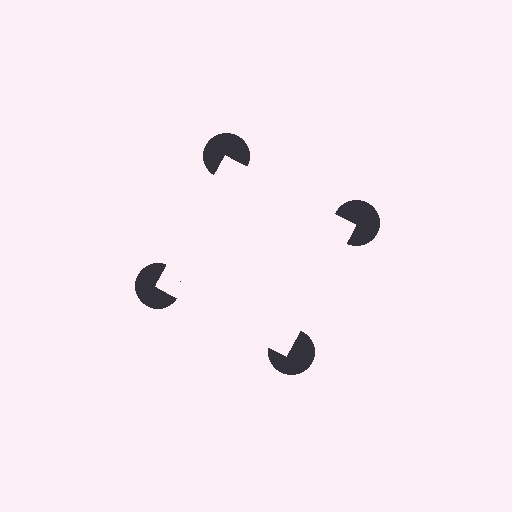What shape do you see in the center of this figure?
An illusory square — its edges are inferred from the aligned wedge cuts in the pac-man discs, not physically drawn.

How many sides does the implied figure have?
4 sides.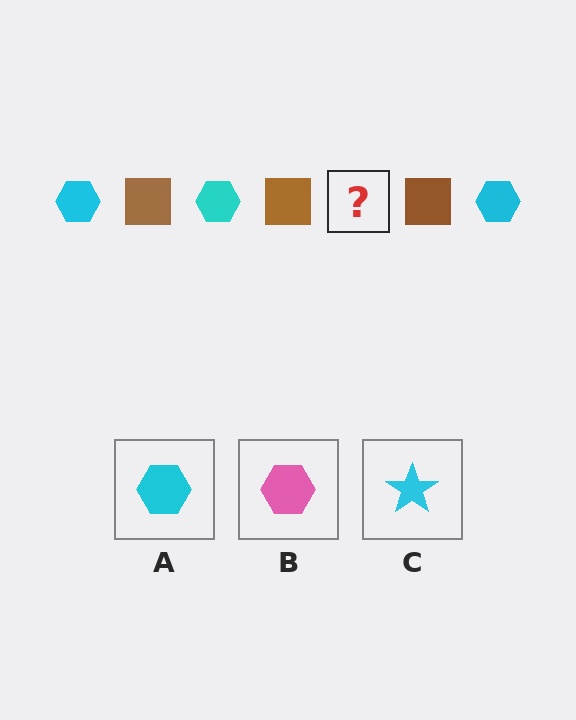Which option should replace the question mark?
Option A.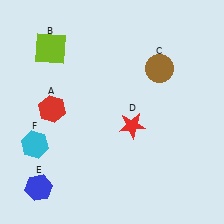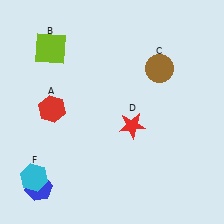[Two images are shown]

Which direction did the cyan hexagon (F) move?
The cyan hexagon (F) moved down.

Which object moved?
The cyan hexagon (F) moved down.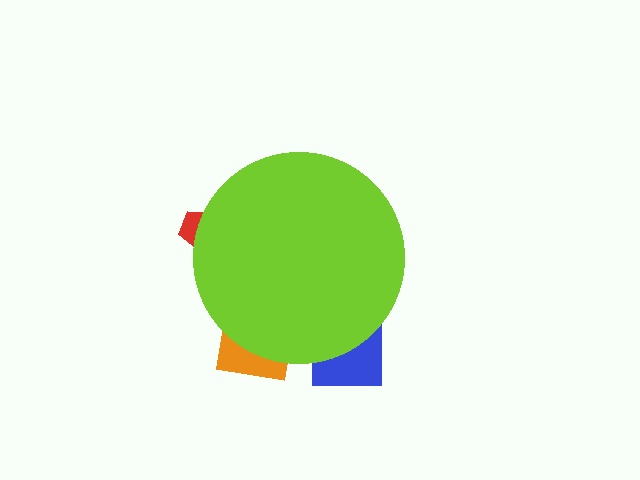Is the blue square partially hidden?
Yes, the blue square is partially hidden behind the lime circle.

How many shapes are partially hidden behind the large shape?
3 shapes are partially hidden.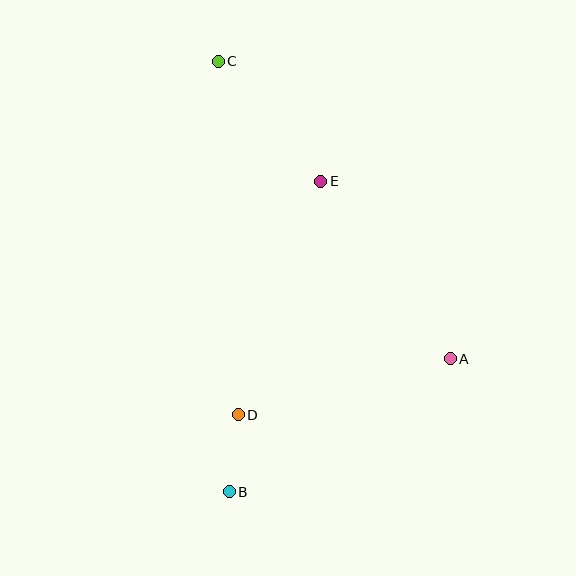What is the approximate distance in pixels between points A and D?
The distance between A and D is approximately 219 pixels.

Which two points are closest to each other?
Points B and D are closest to each other.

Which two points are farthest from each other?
Points B and C are farthest from each other.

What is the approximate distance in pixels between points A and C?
The distance between A and C is approximately 378 pixels.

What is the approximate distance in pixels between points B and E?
The distance between B and E is approximately 324 pixels.